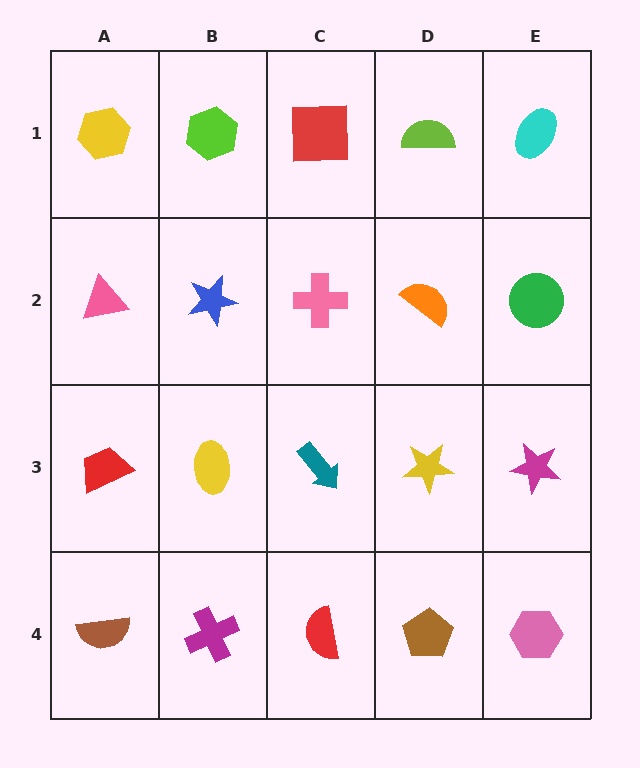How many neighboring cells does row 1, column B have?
3.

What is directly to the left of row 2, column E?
An orange semicircle.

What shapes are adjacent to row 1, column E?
A green circle (row 2, column E), a lime semicircle (row 1, column D).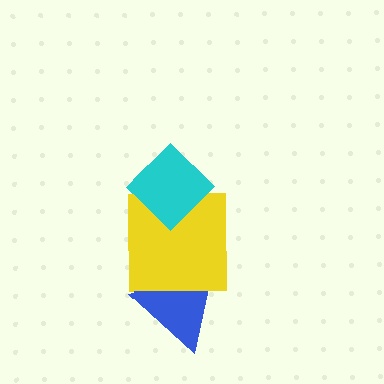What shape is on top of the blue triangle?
The yellow square is on top of the blue triangle.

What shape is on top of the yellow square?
The cyan diamond is on top of the yellow square.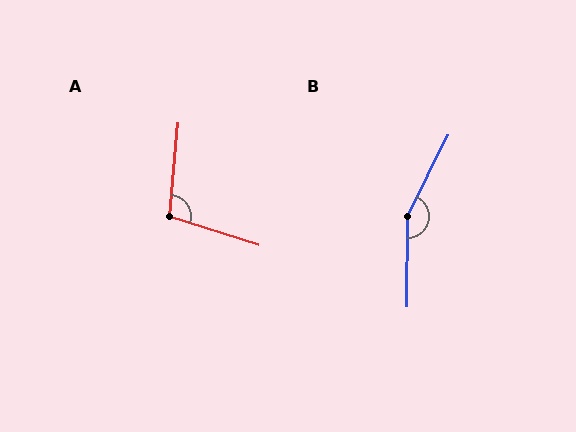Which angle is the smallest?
A, at approximately 102 degrees.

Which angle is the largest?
B, at approximately 154 degrees.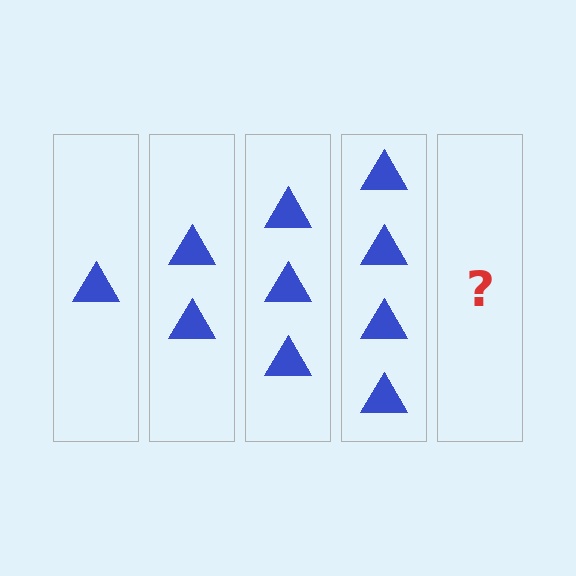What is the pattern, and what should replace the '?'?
The pattern is that each step adds one more triangle. The '?' should be 5 triangles.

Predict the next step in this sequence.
The next step is 5 triangles.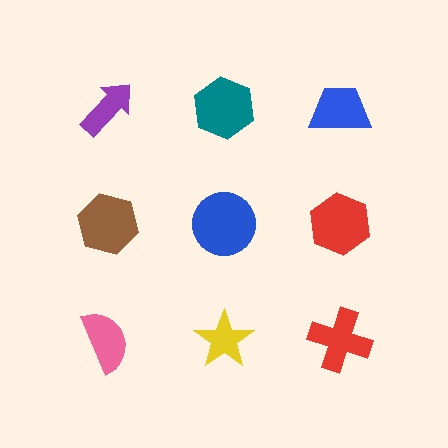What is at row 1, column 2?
A teal hexagon.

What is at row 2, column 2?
A blue circle.